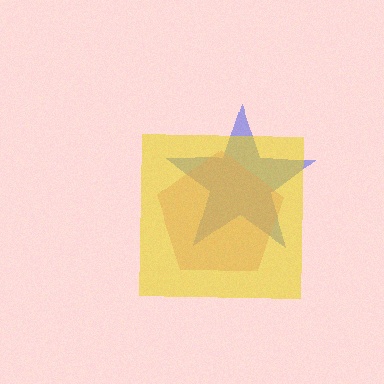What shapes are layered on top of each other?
The layered shapes are: a blue star, a pink pentagon, a yellow square.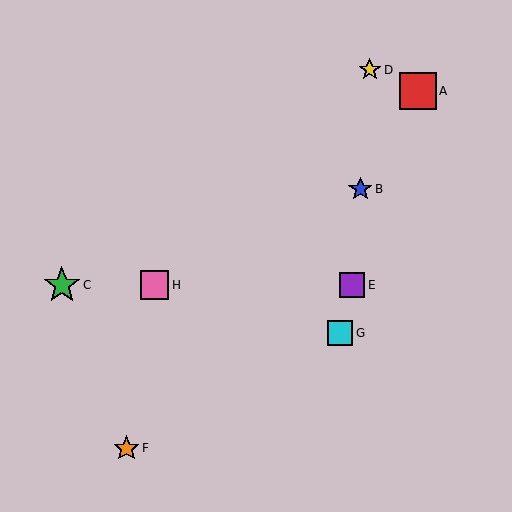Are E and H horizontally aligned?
Yes, both are at y≈285.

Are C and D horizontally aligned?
No, C is at y≈285 and D is at y≈70.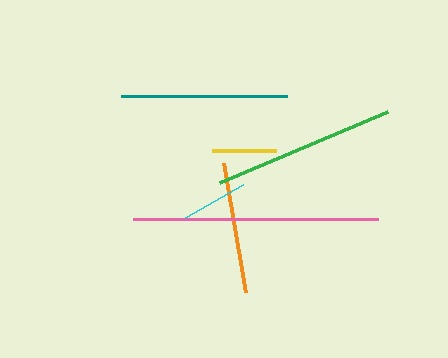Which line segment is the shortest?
The yellow line is the shortest at approximately 64 pixels.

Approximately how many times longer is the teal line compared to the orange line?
The teal line is approximately 1.3 times the length of the orange line.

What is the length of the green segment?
The green segment is approximately 183 pixels long.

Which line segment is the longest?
The pink line is the longest at approximately 245 pixels.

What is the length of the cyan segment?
The cyan segment is approximately 66 pixels long.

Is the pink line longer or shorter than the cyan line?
The pink line is longer than the cyan line.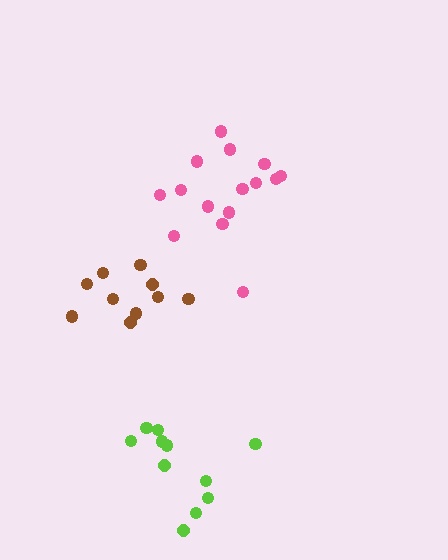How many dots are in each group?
Group 1: 15 dots, Group 2: 10 dots, Group 3: 11 dots (36 total).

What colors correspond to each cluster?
The clusters are colored: pink, brown, lime.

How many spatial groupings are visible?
There are 3 spatial groupings.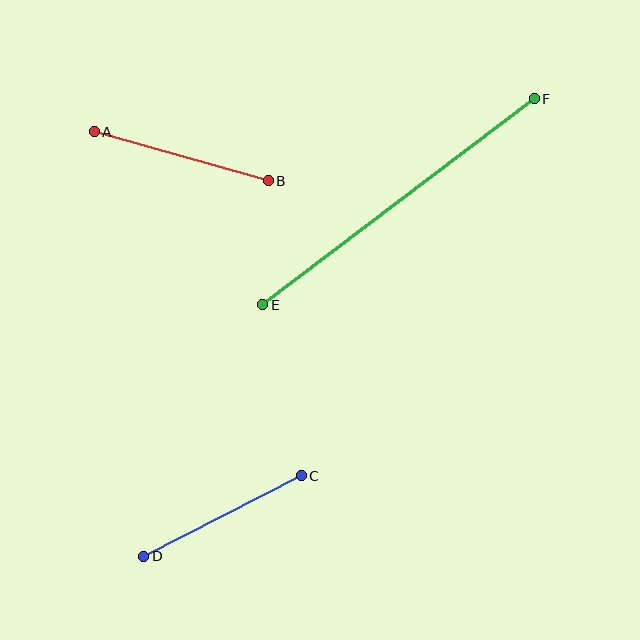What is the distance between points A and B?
The distance is approximately 181 pixels.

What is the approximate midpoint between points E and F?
The midpoint is at approximately (398, 202) pixels.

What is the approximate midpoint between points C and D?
The midpoint is at approximately (222, 516) pixels.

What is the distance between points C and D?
The distance is approximately 177 pixels.